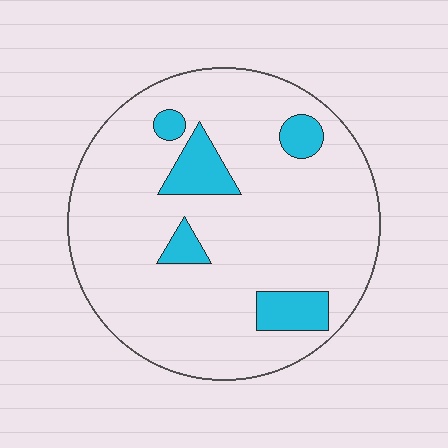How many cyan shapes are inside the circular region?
5.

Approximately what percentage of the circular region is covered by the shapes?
Approximately 15%.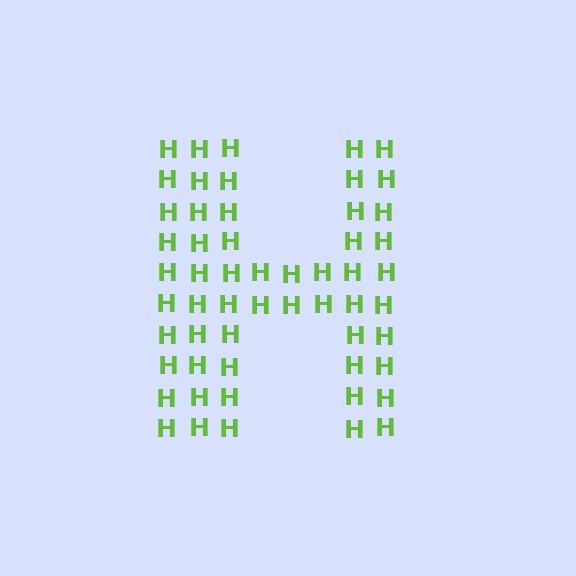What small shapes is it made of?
It is made of small letter H's.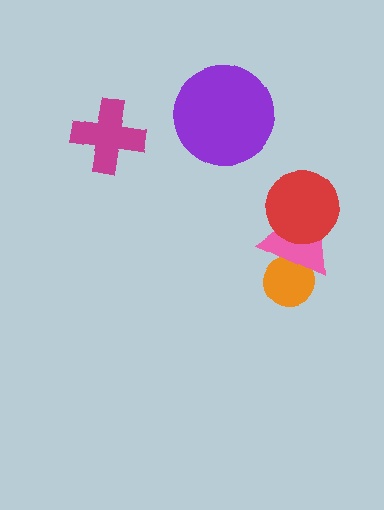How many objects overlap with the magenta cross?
0 objects overlap with the magenta cross.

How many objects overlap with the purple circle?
0 objects overlap with the purple circle.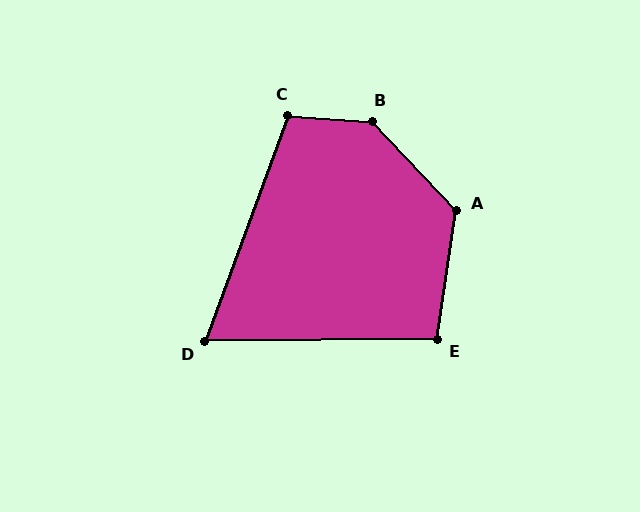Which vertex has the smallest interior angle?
D, at approximately 69 degrees.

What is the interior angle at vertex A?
Approximately 128 degrees (obtuse).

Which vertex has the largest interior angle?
B, at approximately 138 degrees.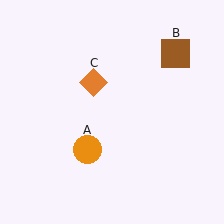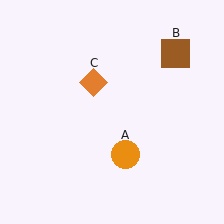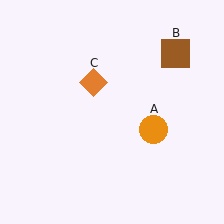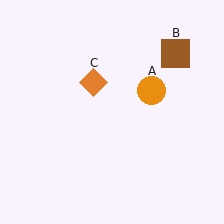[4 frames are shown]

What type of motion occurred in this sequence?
The orange circle (object A) rotated counterclockwise around the center of the scene.